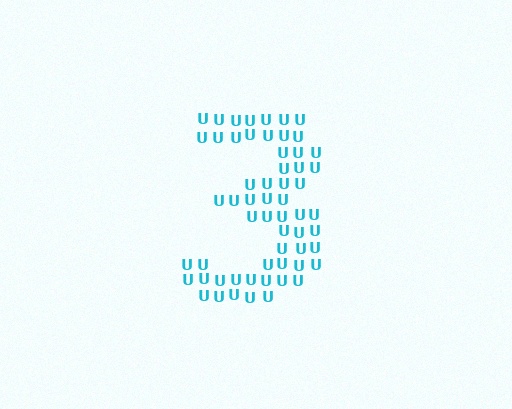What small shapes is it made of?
It is made of small letter U's.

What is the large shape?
The large shape is the digit 3.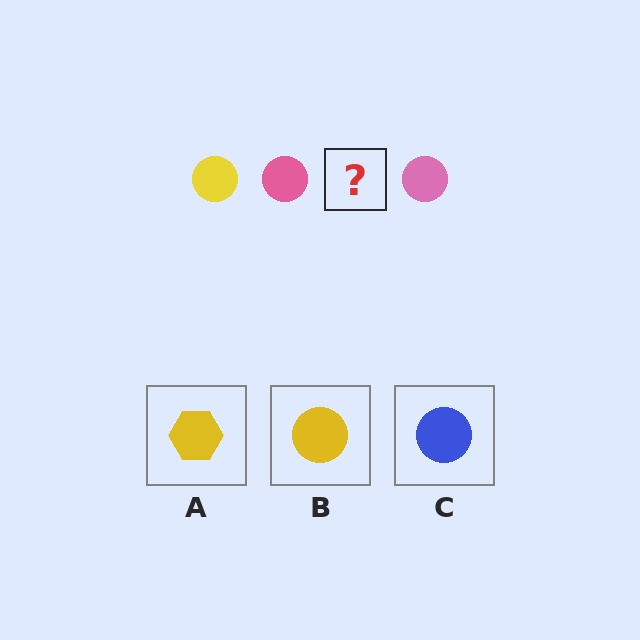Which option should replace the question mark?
Option B.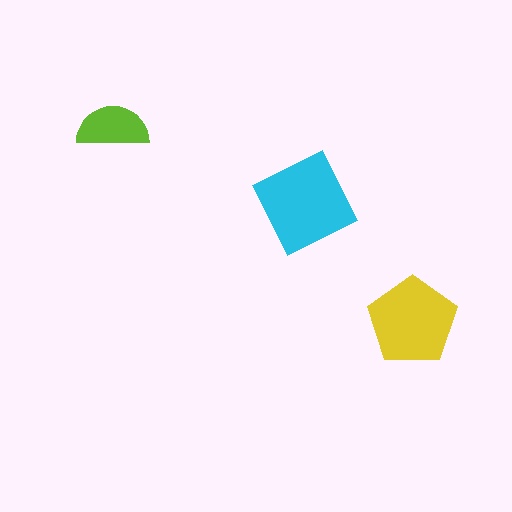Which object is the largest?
The cyan square.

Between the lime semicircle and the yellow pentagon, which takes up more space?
The yellow pentagon.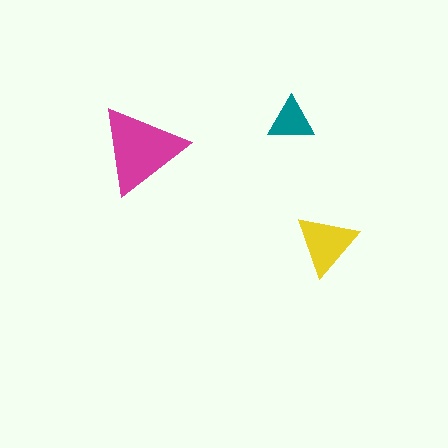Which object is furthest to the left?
The magenta triangle is leftmost.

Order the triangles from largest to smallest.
the magenta one, the yellow one, the teal one.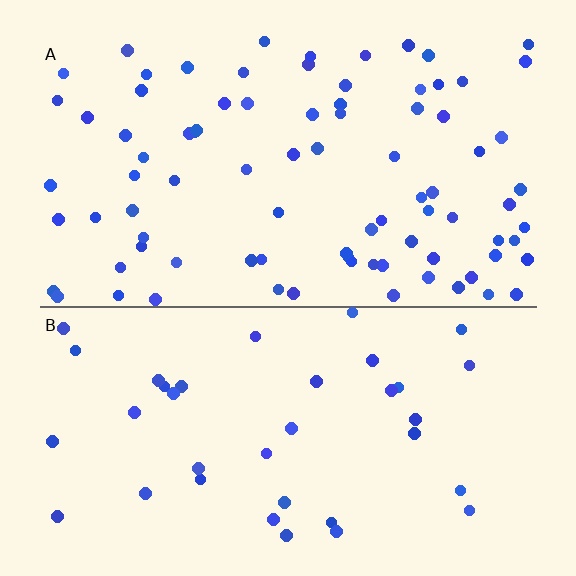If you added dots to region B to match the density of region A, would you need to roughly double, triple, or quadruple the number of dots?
Approximately double.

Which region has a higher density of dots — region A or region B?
A (the top).